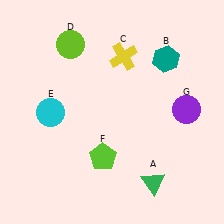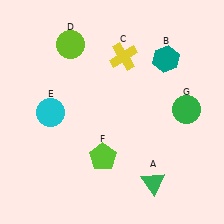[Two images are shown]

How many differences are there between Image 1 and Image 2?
There is 1 difference between the two images.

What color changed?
The circle (G) changed from purple in Image 1 to green in Image 2.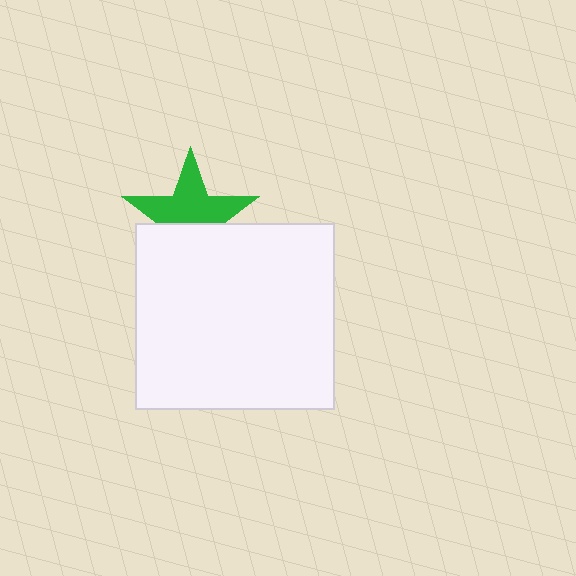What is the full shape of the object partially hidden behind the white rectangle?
The partially hidden object is a green star.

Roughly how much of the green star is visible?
About half of it is visible (roughly 60%).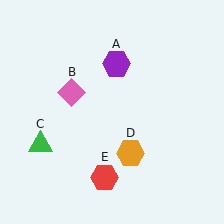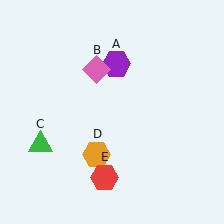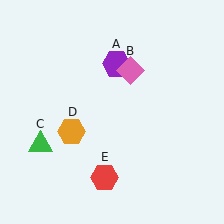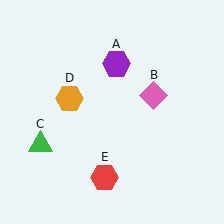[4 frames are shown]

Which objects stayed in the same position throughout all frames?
Purple hexagon (object A) and green triangle (object C) and red hexagon (object E) remained stationary.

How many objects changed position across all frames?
2 objects changed position: pink diamond (object B), orange hexagon (object D).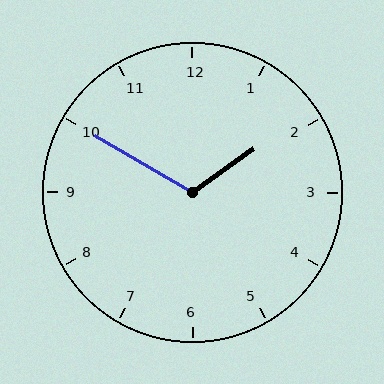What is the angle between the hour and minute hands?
Approximately 115 degrees.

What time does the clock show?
1:50.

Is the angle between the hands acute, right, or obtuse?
It is obtuse.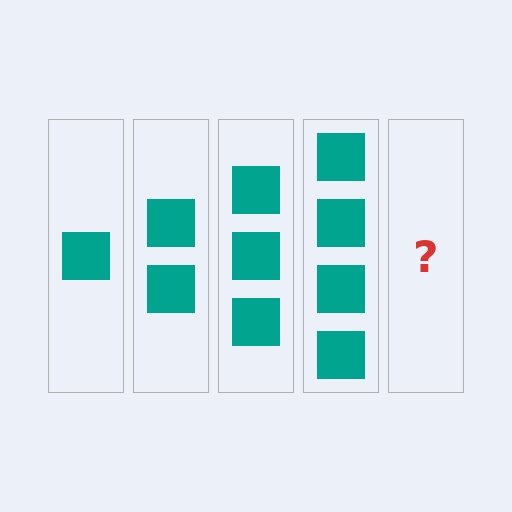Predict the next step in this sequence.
The next step is 5 squares.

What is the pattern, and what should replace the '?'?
The pattern is that each step adds one more square. The '?' should be 5 squares.